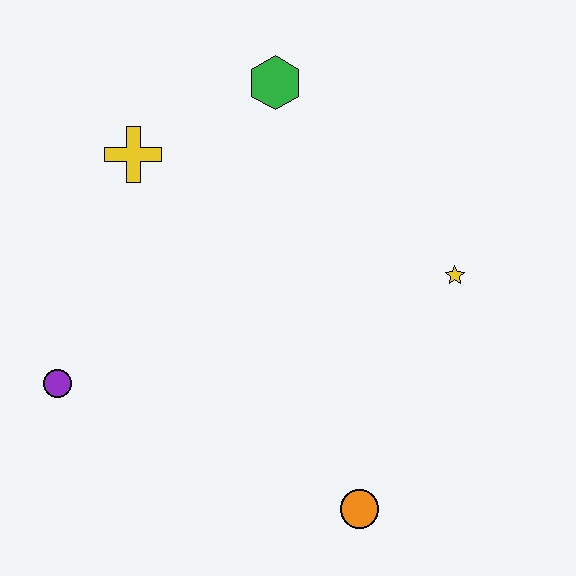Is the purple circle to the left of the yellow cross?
Yes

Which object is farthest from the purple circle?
The yellow star is farthest from the purple circle.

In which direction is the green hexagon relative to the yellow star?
The green hexagon is above the yellow star.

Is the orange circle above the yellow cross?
No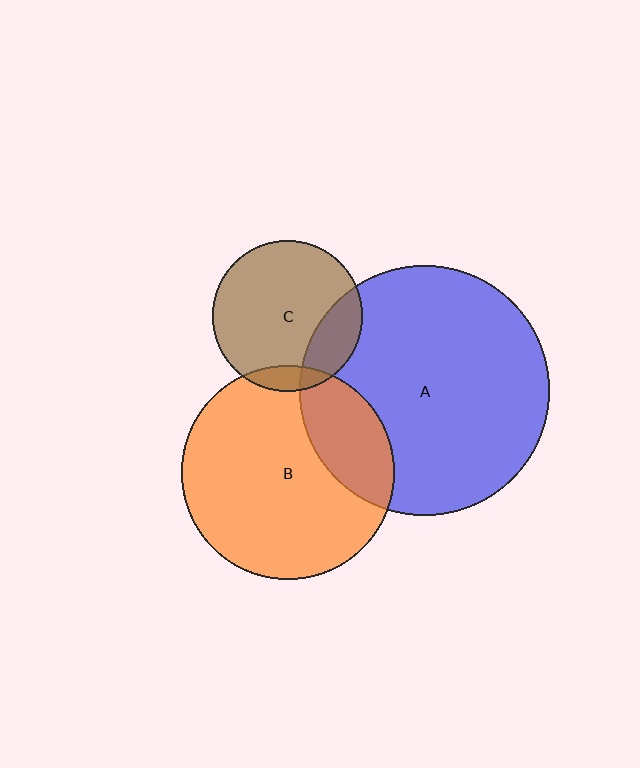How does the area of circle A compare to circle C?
Approximately 2.8 times.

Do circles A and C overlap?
Yes.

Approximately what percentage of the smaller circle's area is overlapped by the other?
Approximately 20%.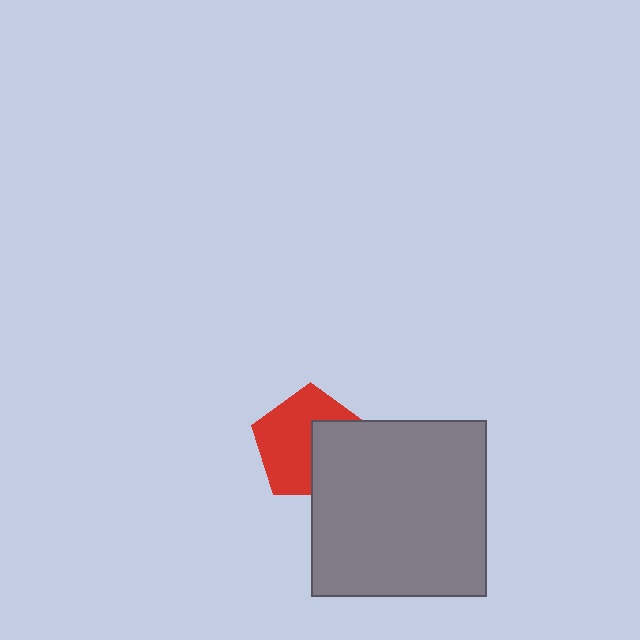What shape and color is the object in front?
The object in front is a gray square.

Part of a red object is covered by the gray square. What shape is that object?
It is a pentagon.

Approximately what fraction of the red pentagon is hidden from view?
Roughly 39% of the red pentagon is hidden behind the gray square.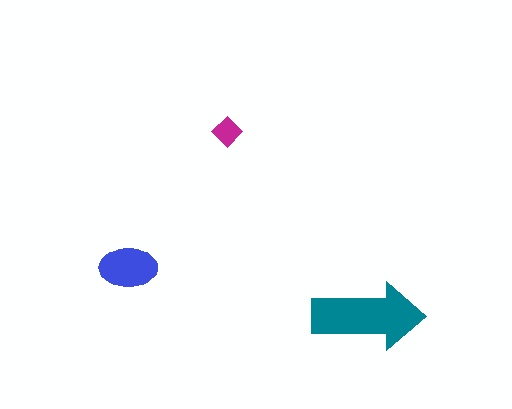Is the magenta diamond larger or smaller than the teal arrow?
Smaller.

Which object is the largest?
The teal arrow.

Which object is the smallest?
The magenta diamond.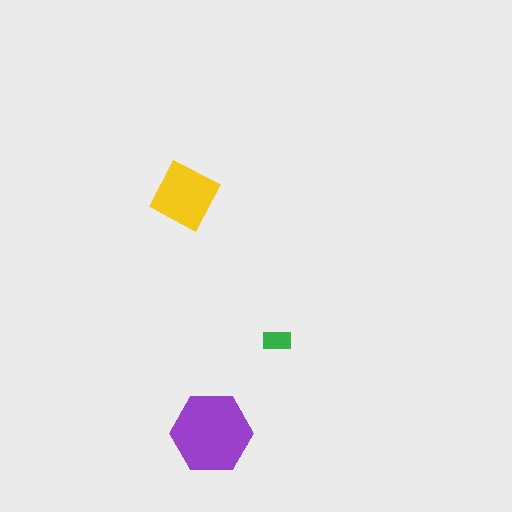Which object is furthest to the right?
The green rectangle is rightmost.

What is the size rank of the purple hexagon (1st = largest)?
1st.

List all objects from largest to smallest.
The purple hexagon, the yellow diamond, the green rectangle.